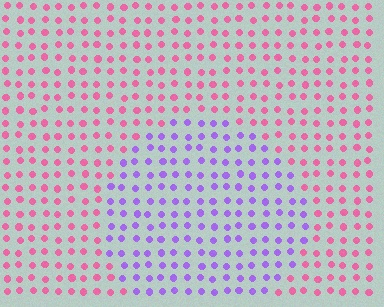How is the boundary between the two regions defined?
The boundary is defined purely by a slight shift in hue (about 64 degrees). Spacing, size, and orientation are identical on both sides.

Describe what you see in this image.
The image is filled with small pink elements in a uniform arrangement. A circle-shaped region is visible where the elements are tinted to a slightly different hue, forming a subtle color boundary.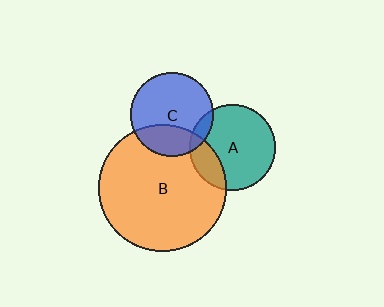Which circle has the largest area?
Circle B (orange).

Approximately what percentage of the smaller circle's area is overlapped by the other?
Approximately 30%.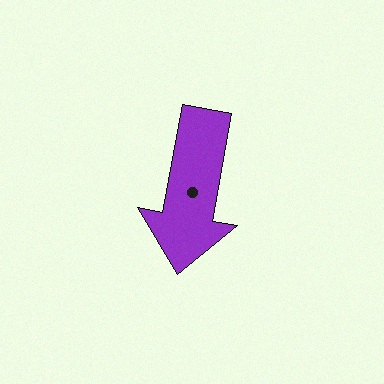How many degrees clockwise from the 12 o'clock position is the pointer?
Approximately 190 degrees.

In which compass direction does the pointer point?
South.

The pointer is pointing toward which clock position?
Roughly 6 o'clock.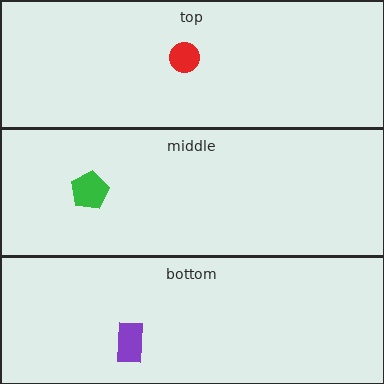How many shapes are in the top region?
1.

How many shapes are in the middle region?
1.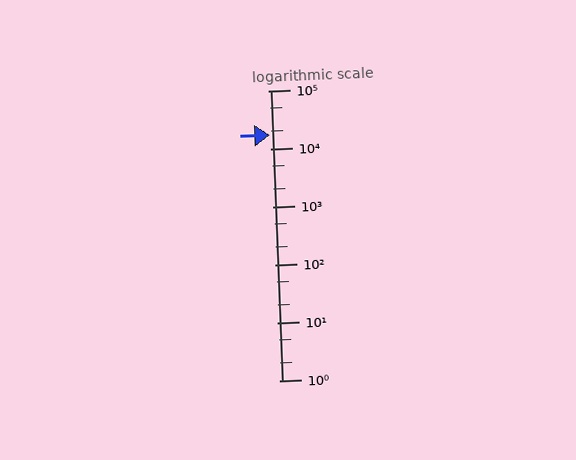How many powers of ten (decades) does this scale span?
The scale spans 5 decades, from 1 to 100000.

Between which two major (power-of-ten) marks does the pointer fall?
The pointer is between 10000 and 100000.